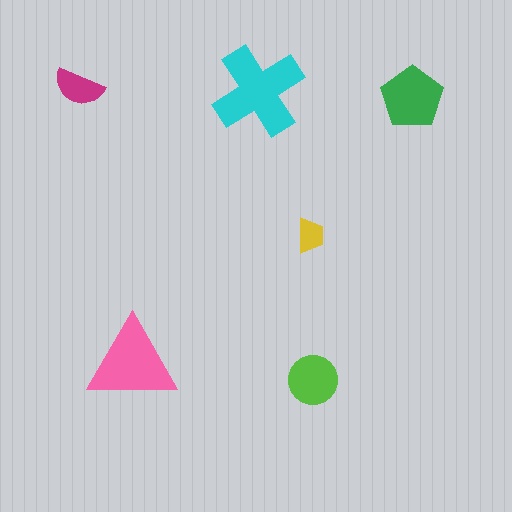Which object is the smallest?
The yellow trapezoid.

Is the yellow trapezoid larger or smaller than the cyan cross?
Smaller.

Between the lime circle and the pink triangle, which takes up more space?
The pink triangle.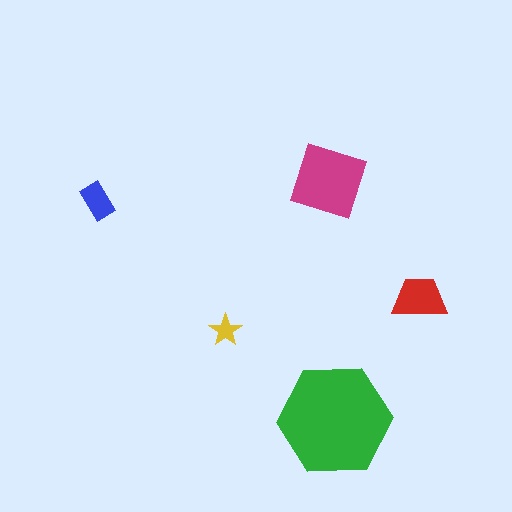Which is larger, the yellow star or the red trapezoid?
The red trapezoid.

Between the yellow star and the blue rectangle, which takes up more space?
The blue rectangle.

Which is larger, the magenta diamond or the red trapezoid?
The magenta diamond.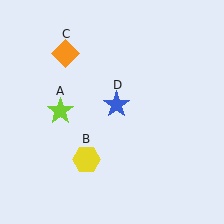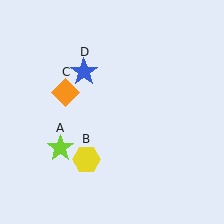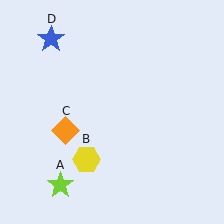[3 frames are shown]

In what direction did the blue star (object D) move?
The blue star (object D) moved up and to the left.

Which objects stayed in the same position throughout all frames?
Yellow hexagon (object B) remained stationary.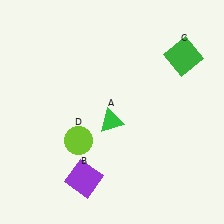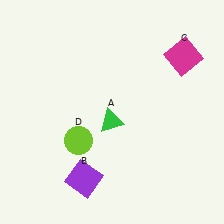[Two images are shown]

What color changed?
The square (C) changed from green in Image 1 to magenta in Image 2.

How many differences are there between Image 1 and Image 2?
There is 1 difference between the two images.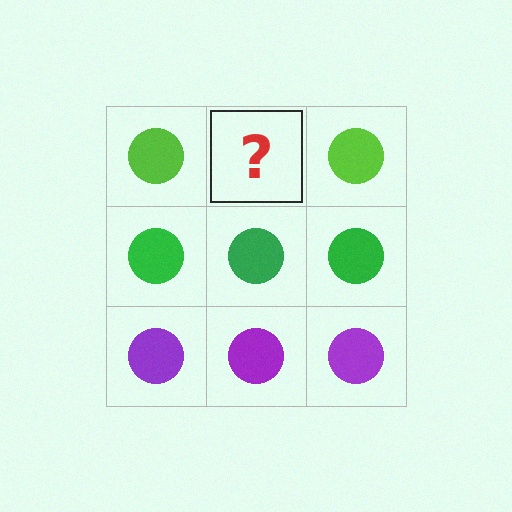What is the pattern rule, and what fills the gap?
The rule is that each row has a consistent color. The gap should be filled with a lime circle.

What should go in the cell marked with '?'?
The missing cell should contain a lime circle.